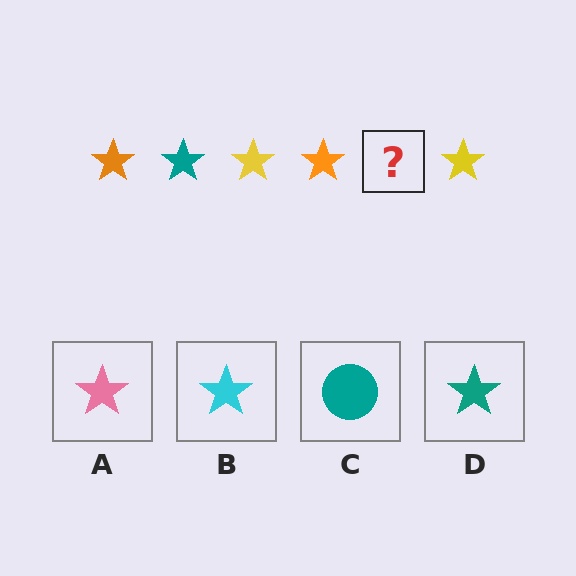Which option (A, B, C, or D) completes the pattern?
D.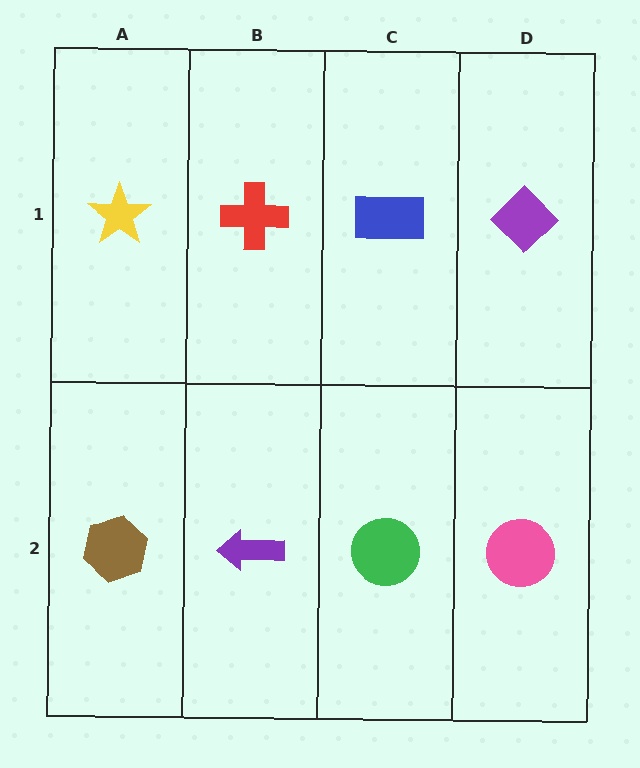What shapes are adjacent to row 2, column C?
A blue rectangle (row 1, column C), a purple arrow (row 2, column B), a pink circle (row 2, column D).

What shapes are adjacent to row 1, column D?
A pink circle (row 2, column D), a blue rectangle (row 1, column C).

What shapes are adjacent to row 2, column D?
A purple diamond (row 1, column D), a green circle (row 2, column C).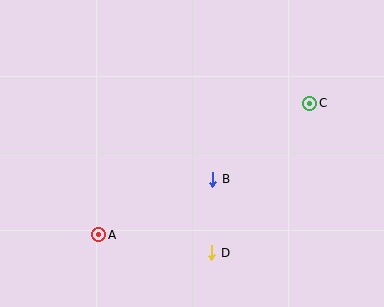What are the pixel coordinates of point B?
Point B is at (213, 179).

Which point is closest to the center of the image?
Point B at (213, 179) is closest to the center.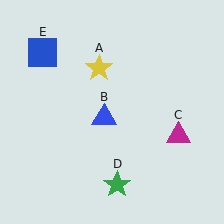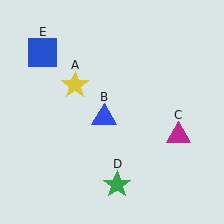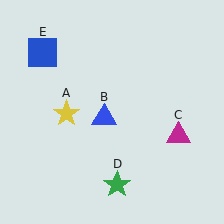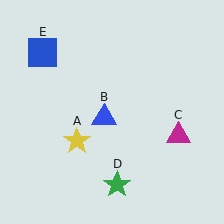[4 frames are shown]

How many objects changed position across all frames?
1 object changed position: yellow star (object A).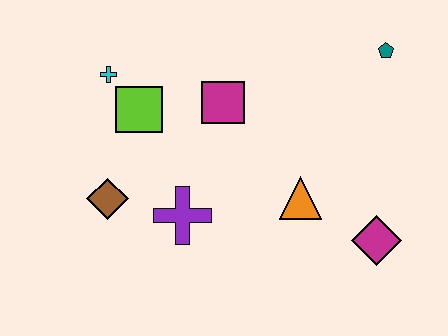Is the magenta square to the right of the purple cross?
Yes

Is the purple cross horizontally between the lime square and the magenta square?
Yes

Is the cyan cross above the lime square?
Yes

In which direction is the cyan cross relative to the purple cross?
The cyan cross is above the purple cross.